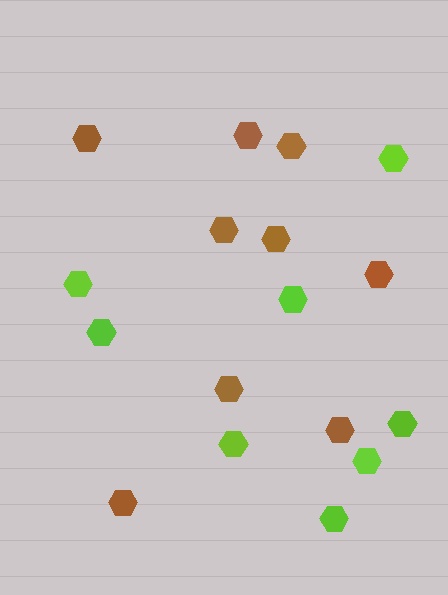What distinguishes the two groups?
There are 2 groups: one group of brown hexagons (9) and one group of lime hexagons (8).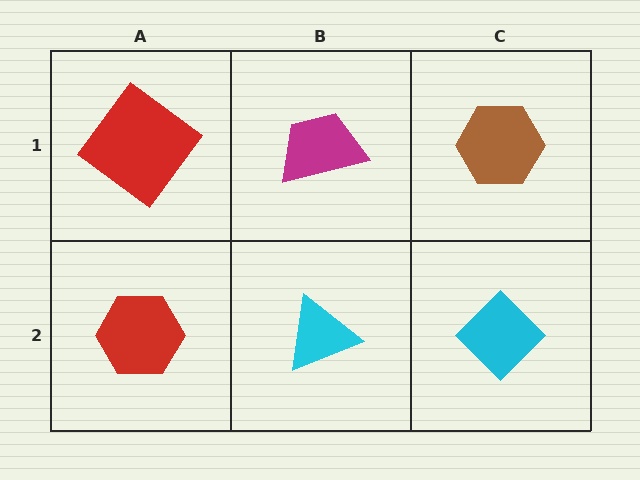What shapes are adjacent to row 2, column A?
A red diamond (row 1, column A), a cyan triangle (row 2, column B).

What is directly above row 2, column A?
A red diamond.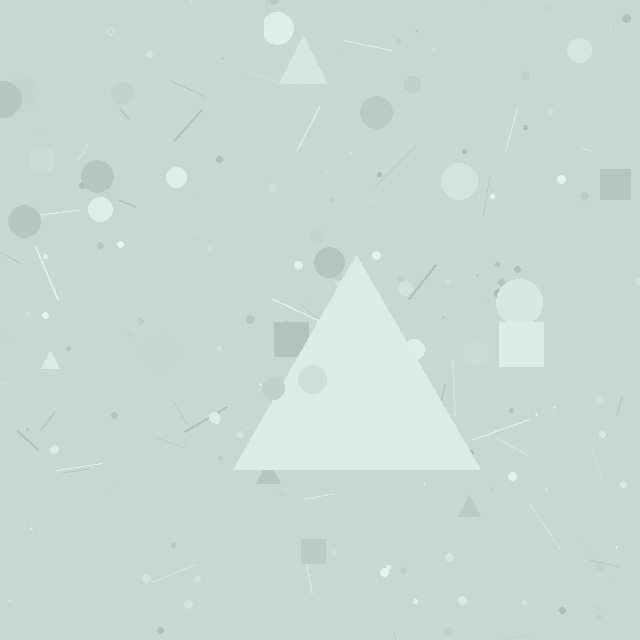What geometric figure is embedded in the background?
A triangle is embedded in the background.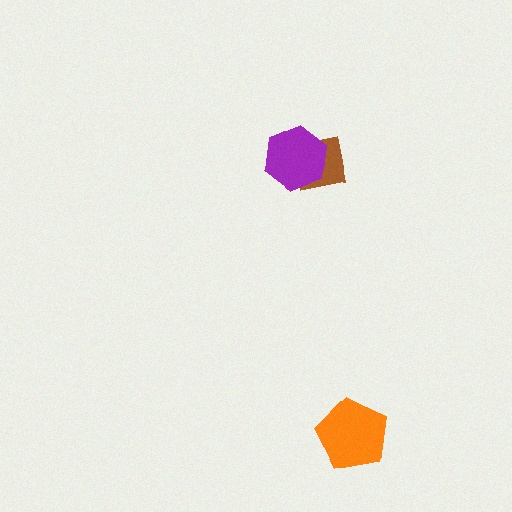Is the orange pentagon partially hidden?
No, no other shape covers it.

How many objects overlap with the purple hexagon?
1 object overlaps with the purple hexagon.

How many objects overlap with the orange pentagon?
0 objects overlap with the orange pentagon.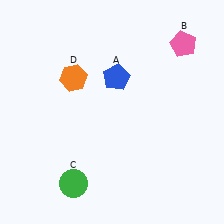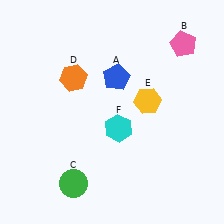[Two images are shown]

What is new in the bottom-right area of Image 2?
A cyan hexagon (F) was added in the bottom-right area of Image 2.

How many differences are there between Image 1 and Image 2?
There are 2 differences between the two images.